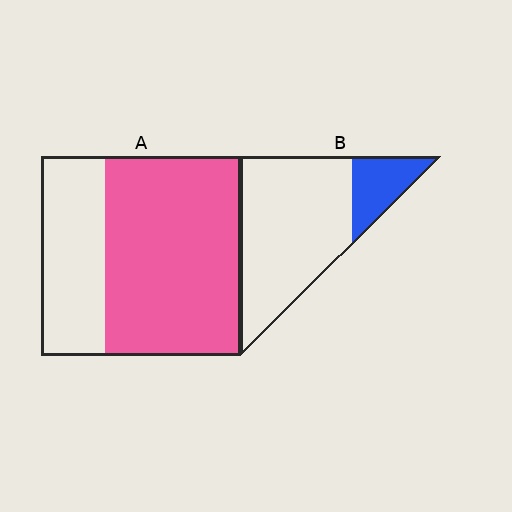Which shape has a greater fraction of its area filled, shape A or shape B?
Shape A.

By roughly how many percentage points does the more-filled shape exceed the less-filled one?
By roughly 50 percentage points (A over B).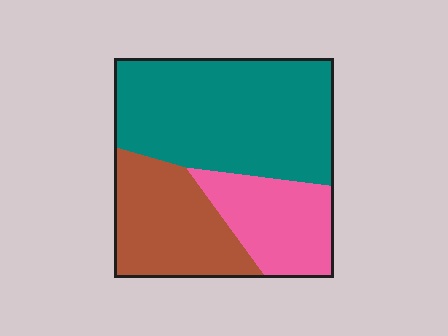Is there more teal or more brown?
Teal.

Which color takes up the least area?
Pink, at roughly 20%.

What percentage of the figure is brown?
Brown covers 27% of the figure.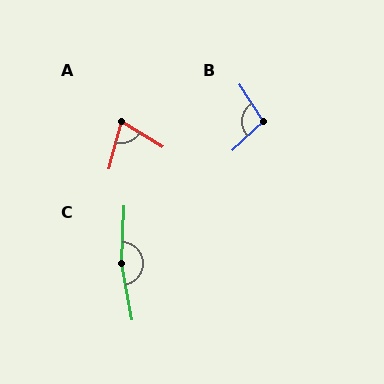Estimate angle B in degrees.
Approximately 100 degrees.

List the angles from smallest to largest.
A (74°), B (100°), C (166°).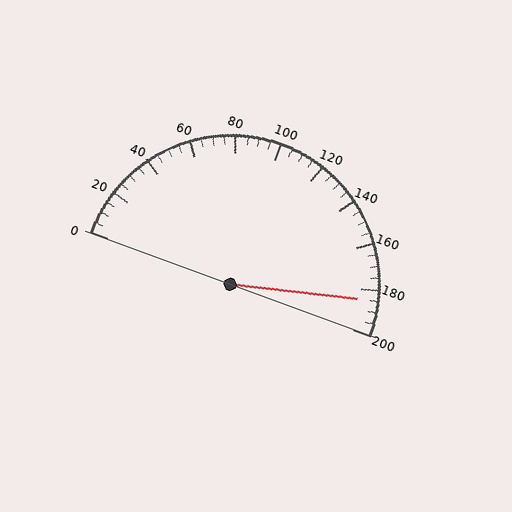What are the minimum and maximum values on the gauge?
The gauge ranges from 0 to 200.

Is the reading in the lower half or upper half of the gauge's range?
The reading is in the upper half of the range (0 to 200).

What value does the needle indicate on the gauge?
The needle indicates approximately 185.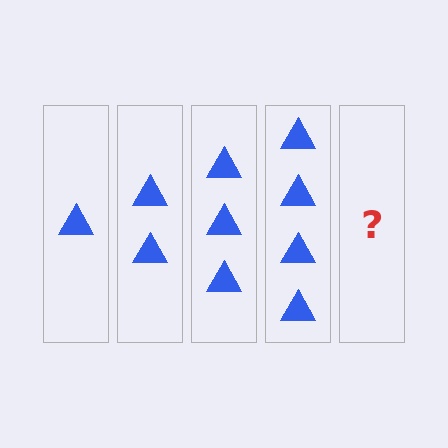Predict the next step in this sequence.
The next step is 5 triangles.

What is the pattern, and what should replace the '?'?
The pattern is that each step adds one more triangle. The '?' should be 5 triangles.